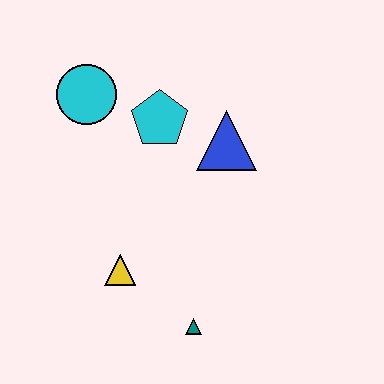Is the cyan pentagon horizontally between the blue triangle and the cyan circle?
Yes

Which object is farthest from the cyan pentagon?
The teal triangle is farthest from the cyan pentagon.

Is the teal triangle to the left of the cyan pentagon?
No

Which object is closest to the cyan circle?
The cyan pentagon is closest to the cyan circle.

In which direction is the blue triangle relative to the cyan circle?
The blue triangle is to the right of the cyan circle.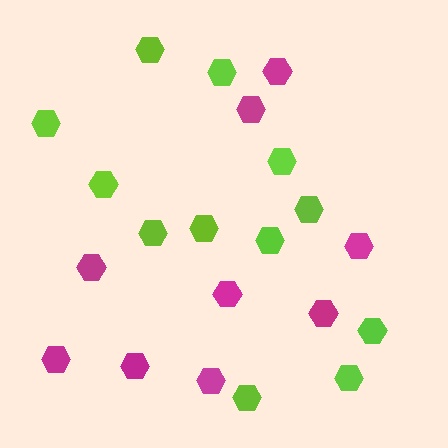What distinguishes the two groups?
There are 2 groups: one group of lime hexagons (12) and one group of magenta hexagons (9).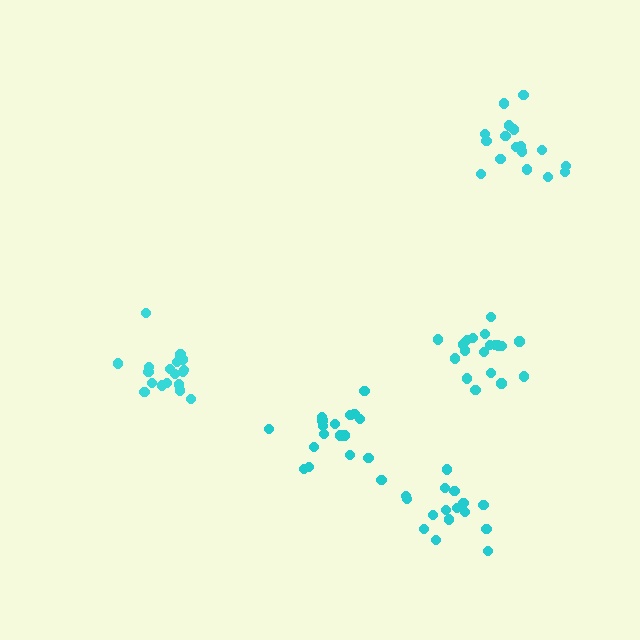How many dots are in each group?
Group 1: 18 dots, Group 2: 18 dots, Group 3: 16 dots, Group 4: 17 dots, Group 5: 19 dots (88 total).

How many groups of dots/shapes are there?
There are 5 groups.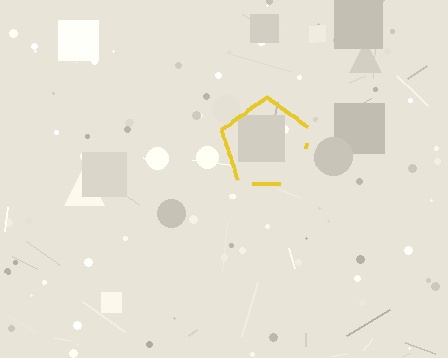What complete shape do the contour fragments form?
The contour fragments form a pentagon.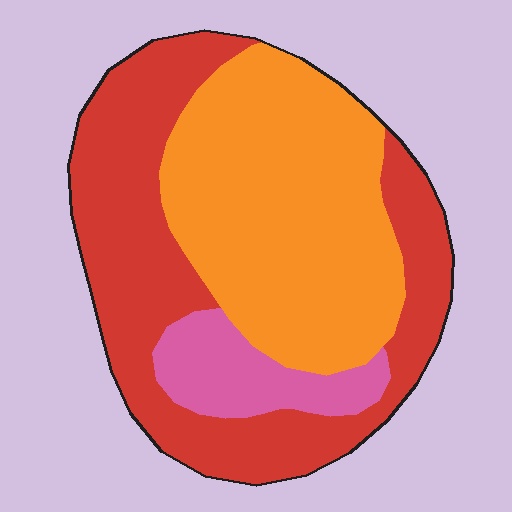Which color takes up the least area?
Pink, at roughly 10%.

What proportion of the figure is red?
Red takes up between a third and a half of the figure.